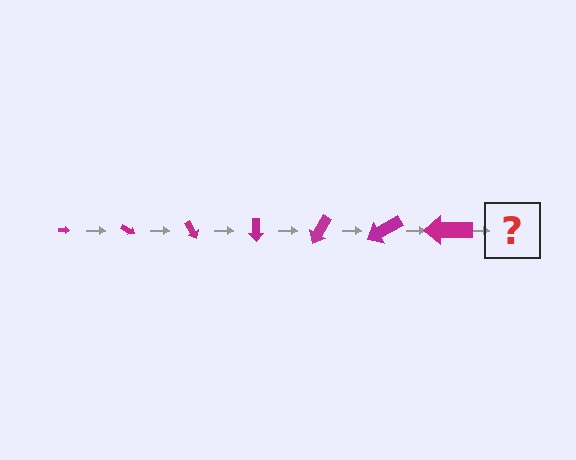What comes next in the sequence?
The next element should be an arrow, larger than the previous one and rotated 210 degrees from the start.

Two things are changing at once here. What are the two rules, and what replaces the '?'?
The two rules are that the arrow grows larger each step and it rotates 30 degrees each step. The '?' should be an arrow, larger than the previous one and rotated 210 degrees from the start.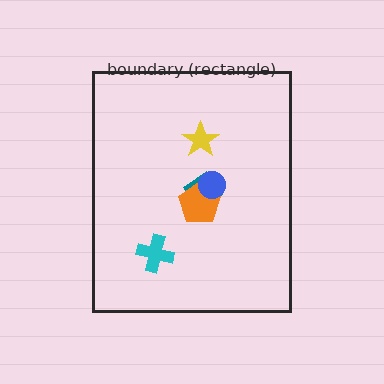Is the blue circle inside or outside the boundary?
Inside.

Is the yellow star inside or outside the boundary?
Inside.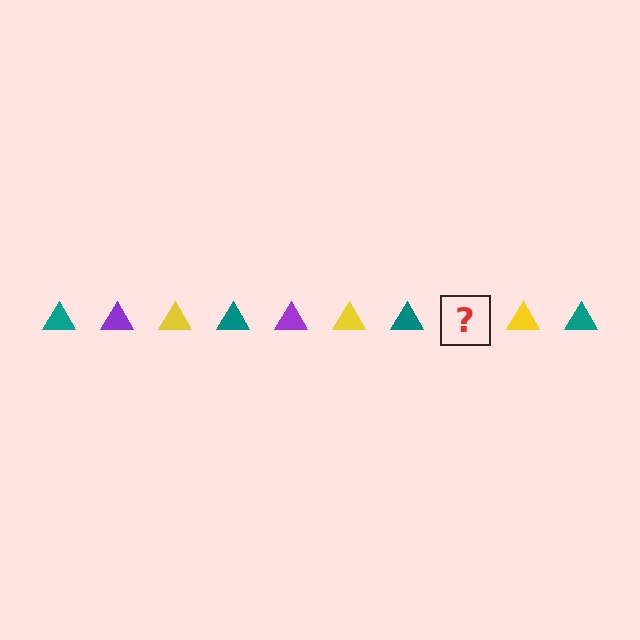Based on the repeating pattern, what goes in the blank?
The blank should be a purple triangle.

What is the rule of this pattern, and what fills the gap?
The rule is that the pattern cycles through teal, purple, yellow triangles. The gap should be filled with a purple triangle.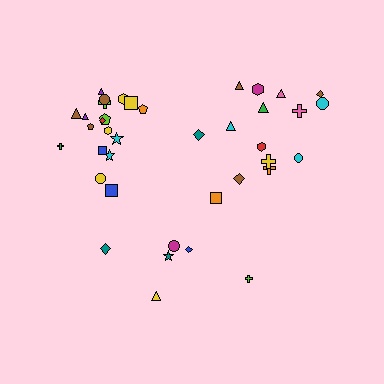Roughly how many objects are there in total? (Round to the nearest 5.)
Roughly 40 objects in total.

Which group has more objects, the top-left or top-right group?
The top-left group.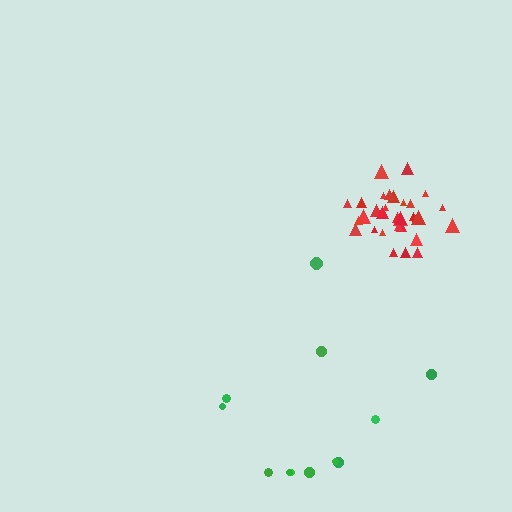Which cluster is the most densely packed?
Red.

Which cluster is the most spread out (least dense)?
Green.